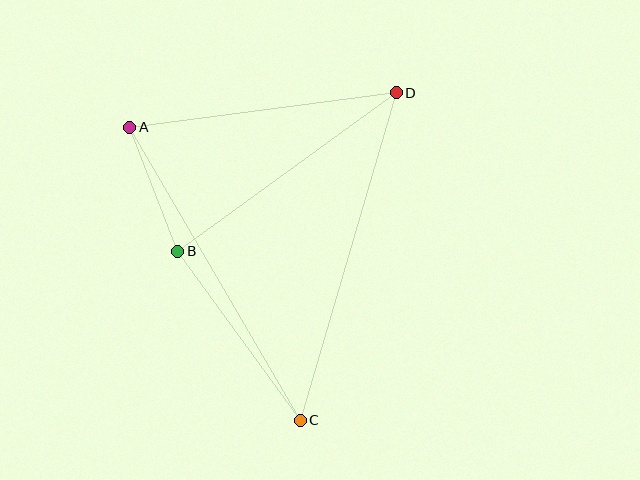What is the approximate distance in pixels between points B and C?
The distance between B and C is approximately 208 pixels.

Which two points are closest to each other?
Points A and B are closest to each other.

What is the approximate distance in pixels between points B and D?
The distance between B and D is approximately 270 pixels.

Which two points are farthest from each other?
Points C and D are farthest from each other.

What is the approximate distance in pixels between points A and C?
The distance between A and C is approximately 339 pixels.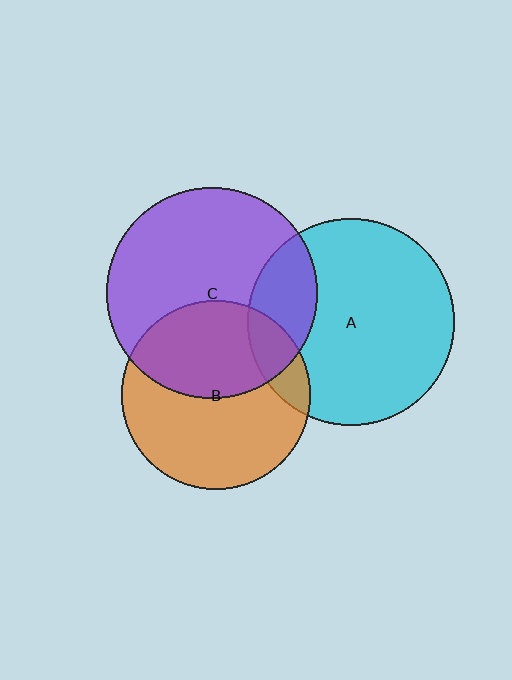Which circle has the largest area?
Circle C (purple).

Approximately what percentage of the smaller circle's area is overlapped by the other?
Approximately 20%.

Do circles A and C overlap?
Yes.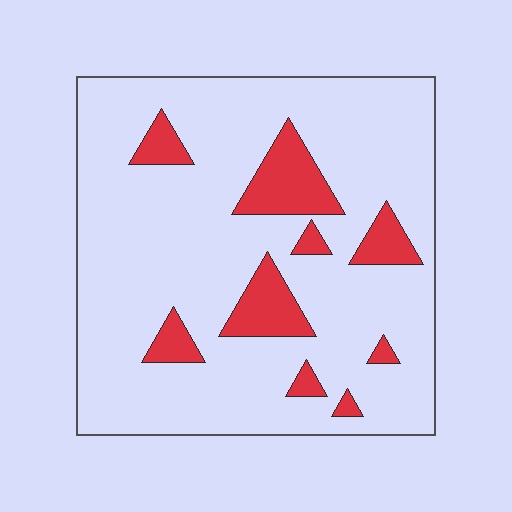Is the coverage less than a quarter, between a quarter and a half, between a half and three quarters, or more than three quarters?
Less than a quarter.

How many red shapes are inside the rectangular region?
9.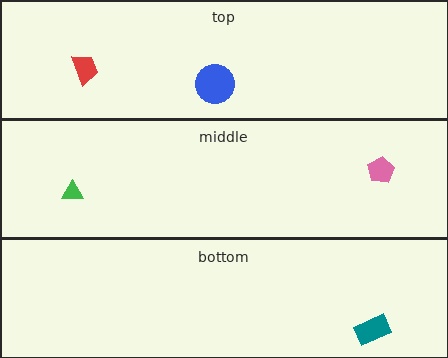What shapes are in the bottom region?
The teal rectangle.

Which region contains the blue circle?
The top region.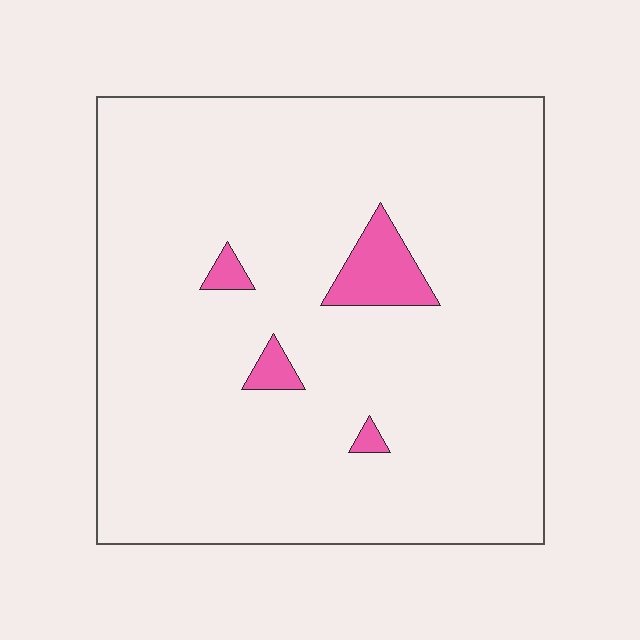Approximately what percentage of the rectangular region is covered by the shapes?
Approximately 5%.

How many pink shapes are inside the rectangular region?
4.